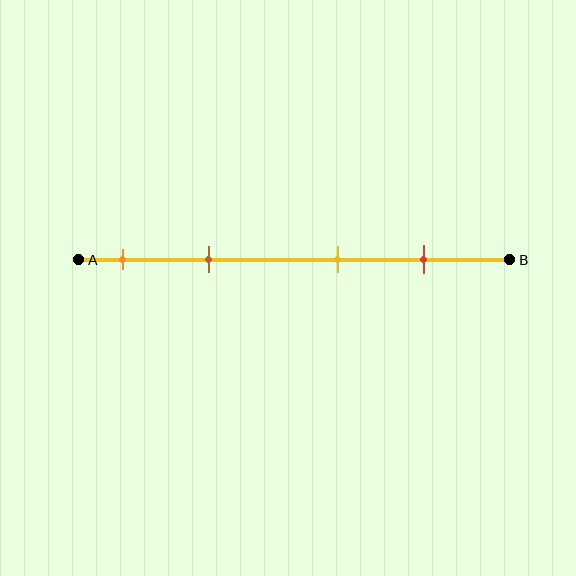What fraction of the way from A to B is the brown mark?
The brown mark is approximately 30% (0.3) of the way from A to B.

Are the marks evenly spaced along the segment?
No, the marks are not evenly spaced.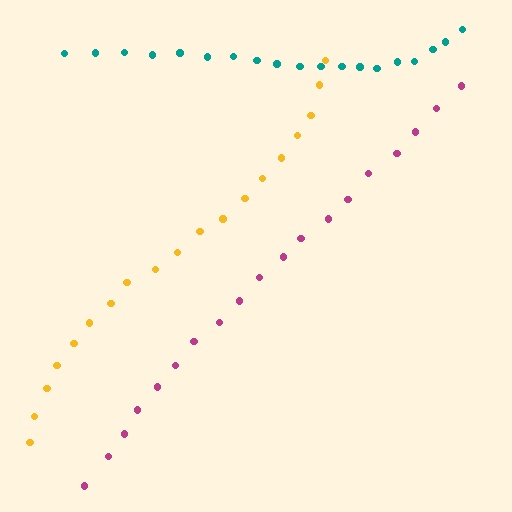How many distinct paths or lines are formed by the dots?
There are 3 distinct paths.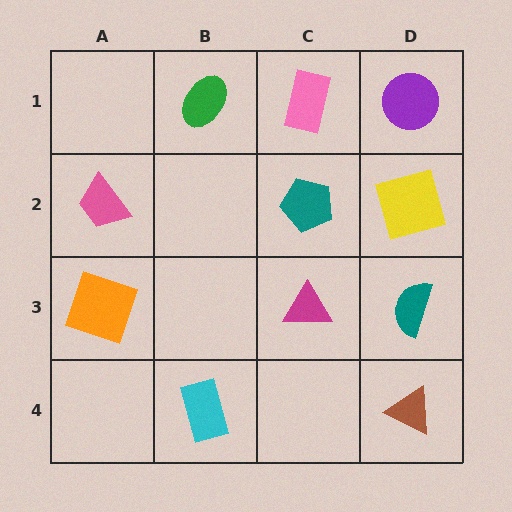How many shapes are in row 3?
3 shapes.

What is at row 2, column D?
A yellow square.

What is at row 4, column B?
A cyan rectangle.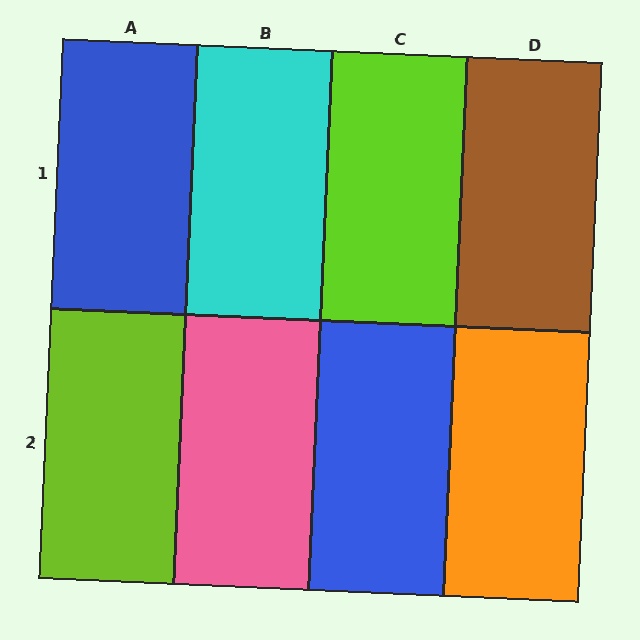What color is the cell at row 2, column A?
Lime.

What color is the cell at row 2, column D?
Orange.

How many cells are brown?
1 cell is brown.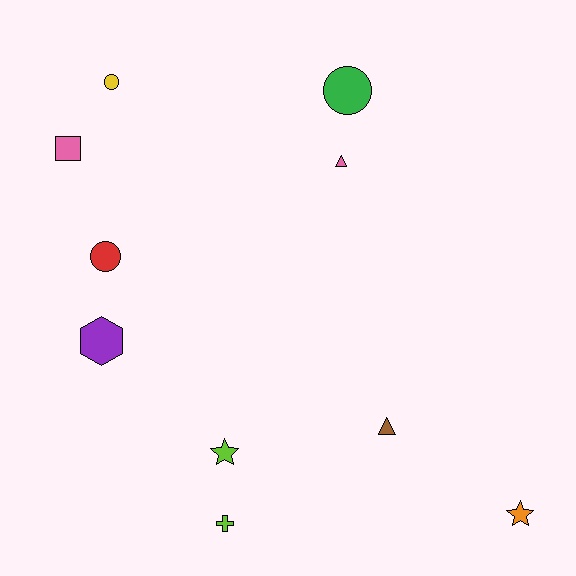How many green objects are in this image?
There is 1 green object.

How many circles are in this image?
There are 3 circles.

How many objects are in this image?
There are 10 objects.